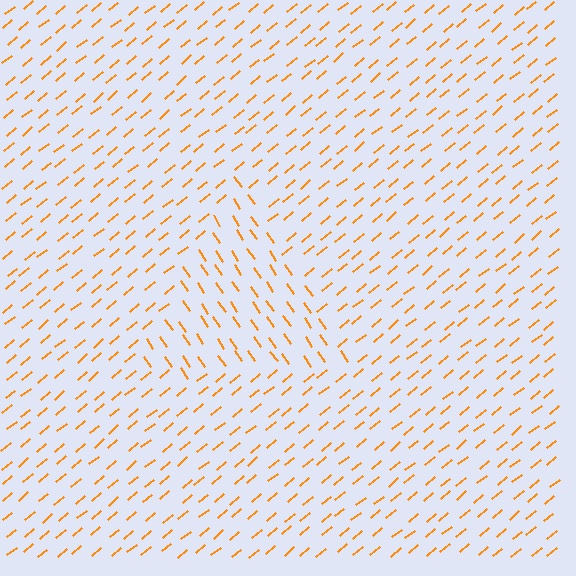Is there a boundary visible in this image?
Yes, there is a texture boundary formed by a change in line orientation.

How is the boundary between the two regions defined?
The boundary is defined purely by a change in line orientation (approximately 84 degrees difference). All lines are the same color and thickness.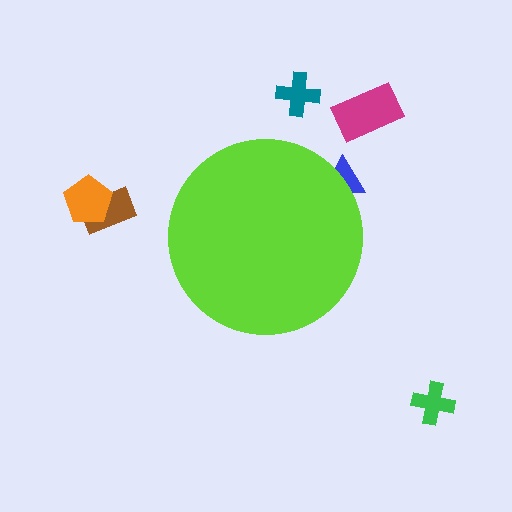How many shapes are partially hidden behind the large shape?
1 shape is partially hidden.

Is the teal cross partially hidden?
No, the teal cross is fully visible.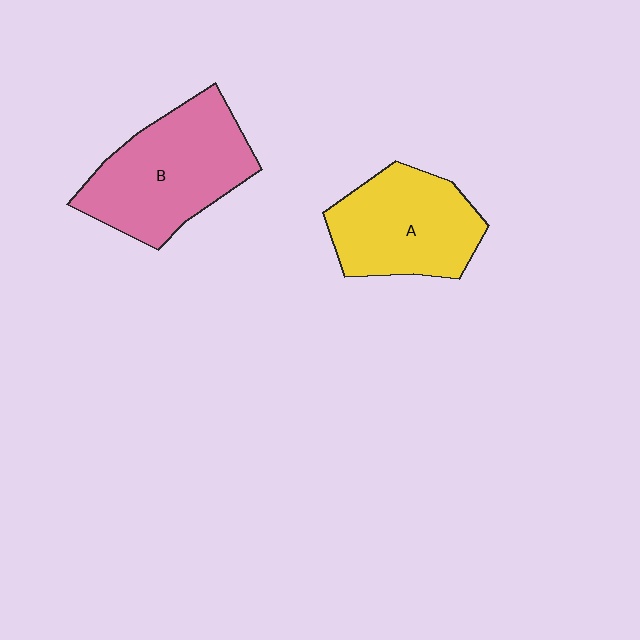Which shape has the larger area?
Shape B (pink).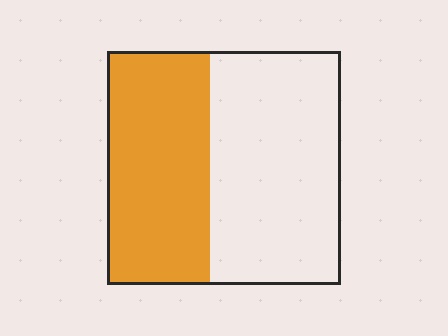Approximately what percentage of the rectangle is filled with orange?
Approximately 45%.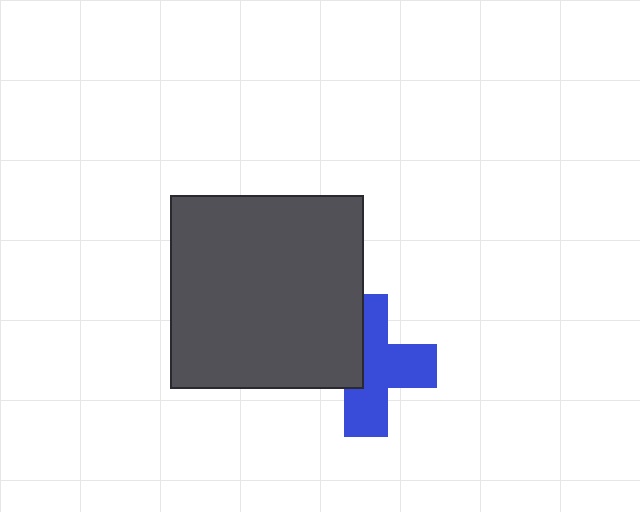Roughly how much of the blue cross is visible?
About half of it is visible (roughly 62%).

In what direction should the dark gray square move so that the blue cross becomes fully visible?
The dark gray square should move left. That is the shortest direction to clear the overlap and leave the blue cross fully visible.